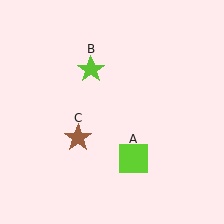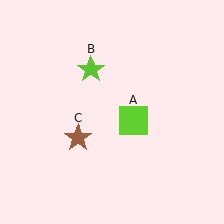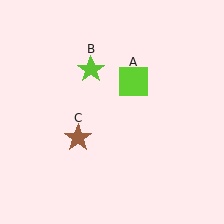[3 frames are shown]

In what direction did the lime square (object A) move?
The lime square (object A) moved up.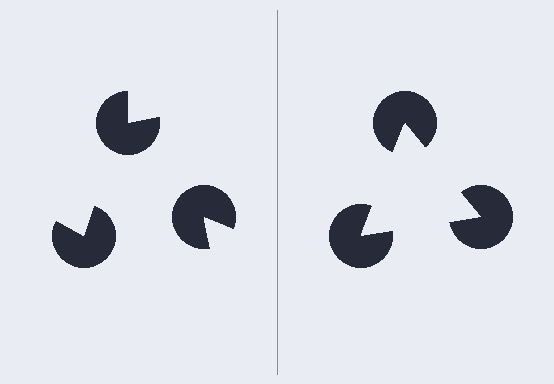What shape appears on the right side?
An illusory triangle.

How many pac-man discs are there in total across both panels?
6 — 3 on each side.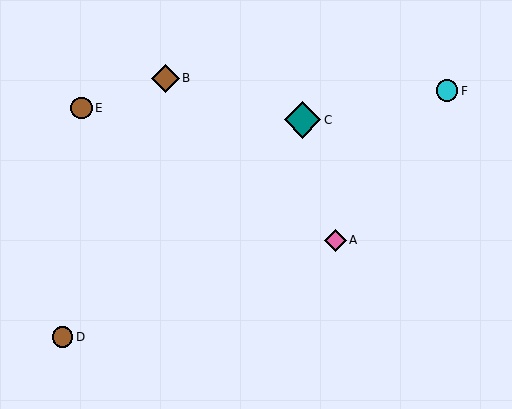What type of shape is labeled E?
Shape E is a brown circle.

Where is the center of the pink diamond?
The center of the pink diamond is at (335, 240).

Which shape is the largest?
The teal diamond (labeled C) is the largest.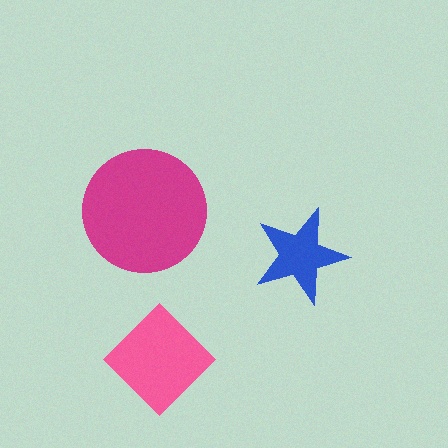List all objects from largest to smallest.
The magenta circle, the pink diamond, the blue star.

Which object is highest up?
The magenta circle is topmost.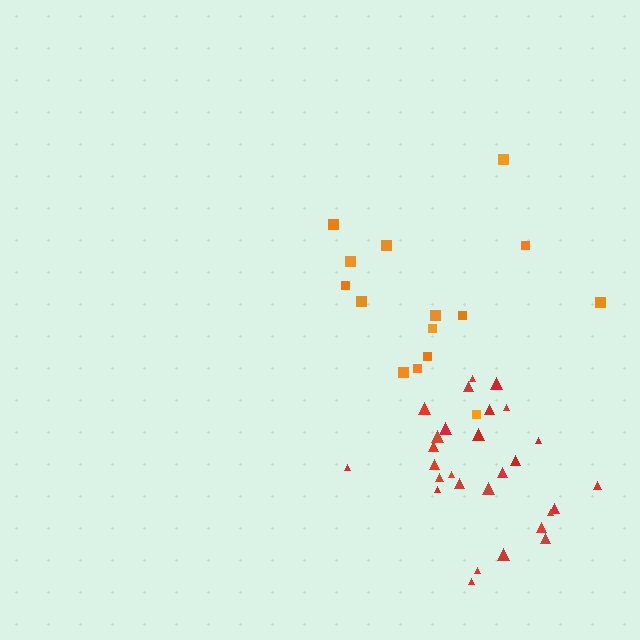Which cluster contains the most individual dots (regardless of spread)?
Red (28).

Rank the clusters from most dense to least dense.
red, orange.